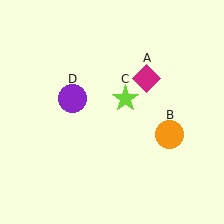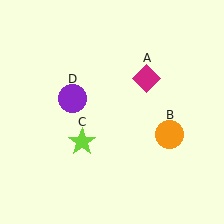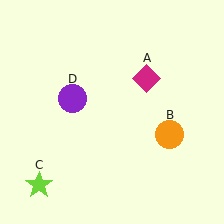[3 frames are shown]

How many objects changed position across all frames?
1 object changed position: lime star (object C).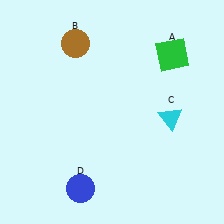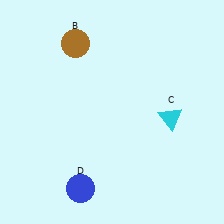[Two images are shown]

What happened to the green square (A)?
The green square (A) was removed in Image 2. It was in the top-right area of Image 1.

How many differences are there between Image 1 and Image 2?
There is 1 difference between the two images.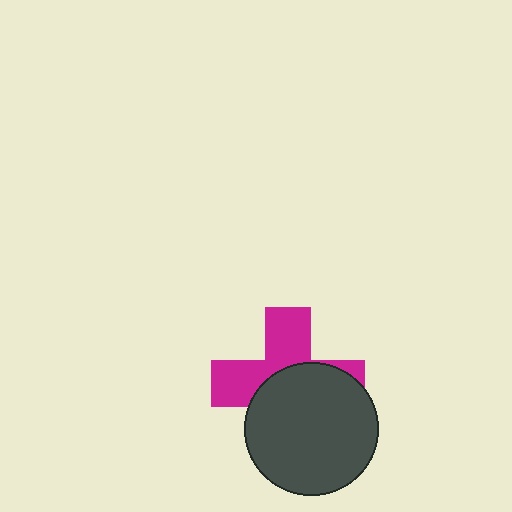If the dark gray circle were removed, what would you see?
You would see the complete magenta cross.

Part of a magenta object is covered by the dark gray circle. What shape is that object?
It is a cross.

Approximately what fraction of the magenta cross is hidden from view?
Roughly 54% of the magenta cross is hidden behind the dark gray circle.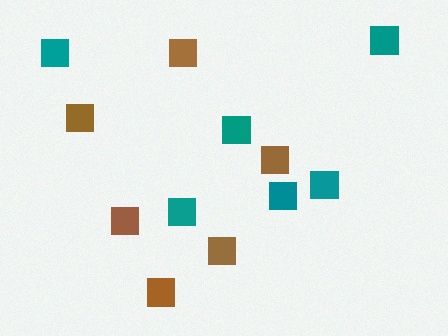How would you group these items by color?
There are 2 groups: one group of brown squares (6) and one group of teal squares (6).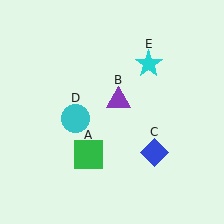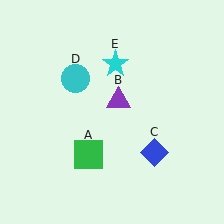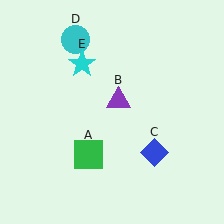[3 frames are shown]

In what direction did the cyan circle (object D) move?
The cyan circle (object D) moved up.